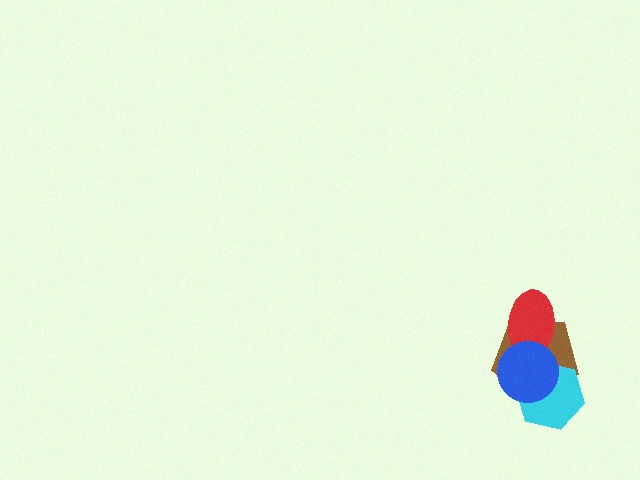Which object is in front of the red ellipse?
The blue circle is in front of the red ellipse.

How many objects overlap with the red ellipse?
2 objects overlap with the red ellipse.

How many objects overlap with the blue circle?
3 objects overlap with the blue circle.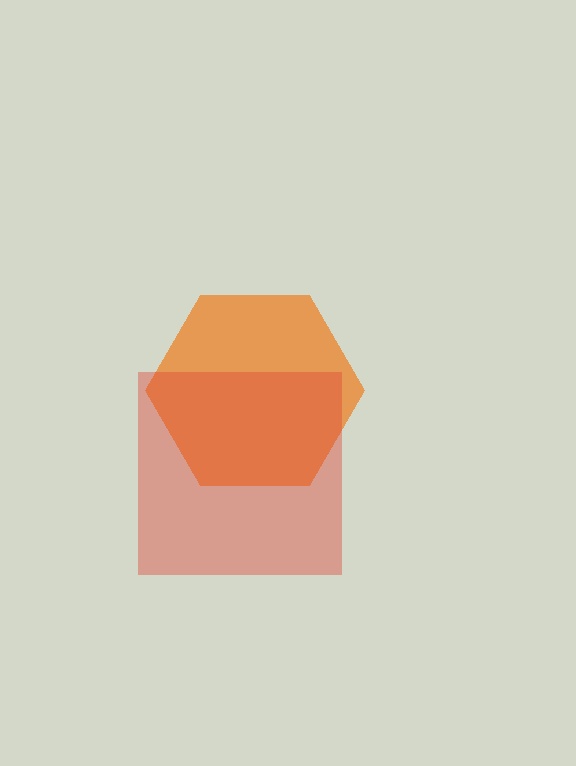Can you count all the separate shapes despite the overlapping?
Yes, there are 2 separate shapes.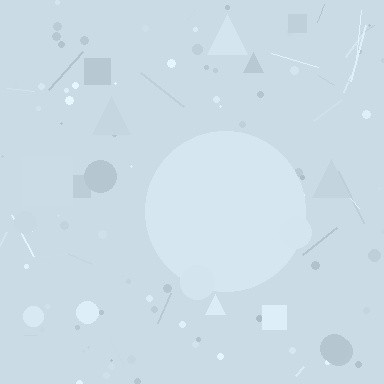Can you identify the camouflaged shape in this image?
The camouflaged shape is a circle.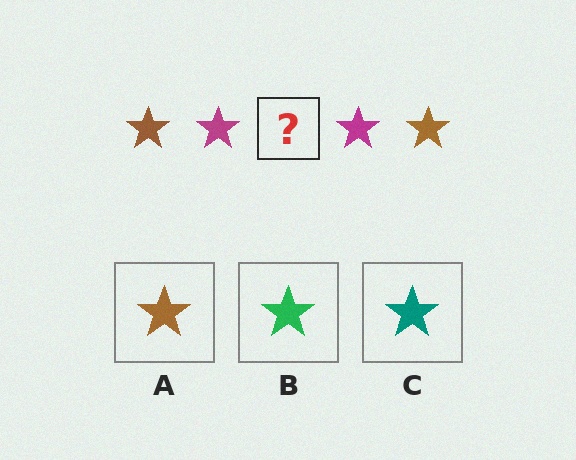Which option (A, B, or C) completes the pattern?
A.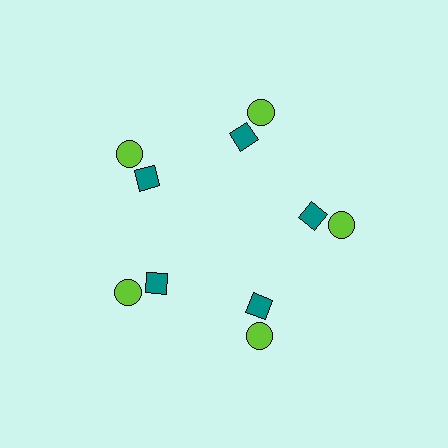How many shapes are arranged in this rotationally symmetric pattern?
There are 10 shapes, arranged in 5 groups of 2.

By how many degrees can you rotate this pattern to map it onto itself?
The pattern maps onto itself every 72 degrees of rotation.